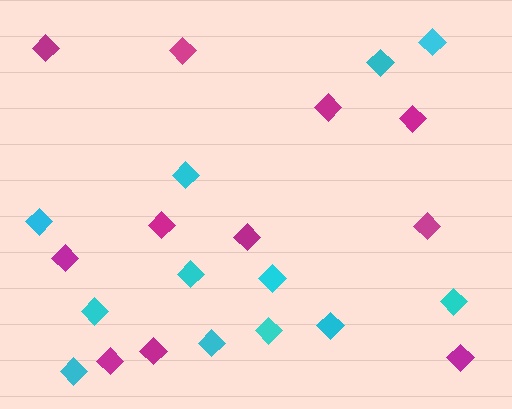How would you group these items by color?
There are 2 groups: one group of magenta diamonds (11) and one group of cyan diamonds (12).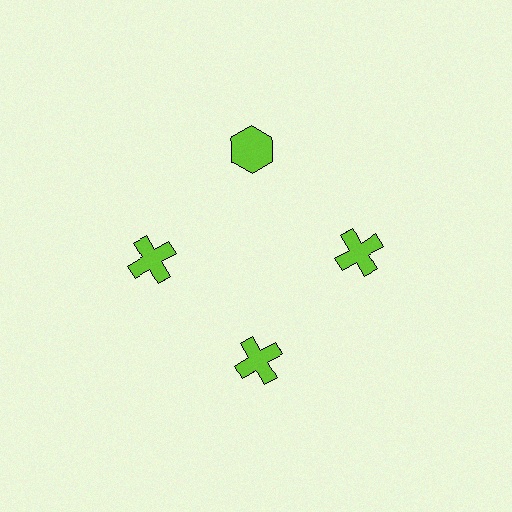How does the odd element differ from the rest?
It has a different shape: hexagon instead of cross.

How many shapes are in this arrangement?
There are 4 shapes arranged in a ring pattern.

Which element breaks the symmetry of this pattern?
The lime hexagon at roughly the 12 o'clock position breaks the symmetry. All other shapes are lime crosses.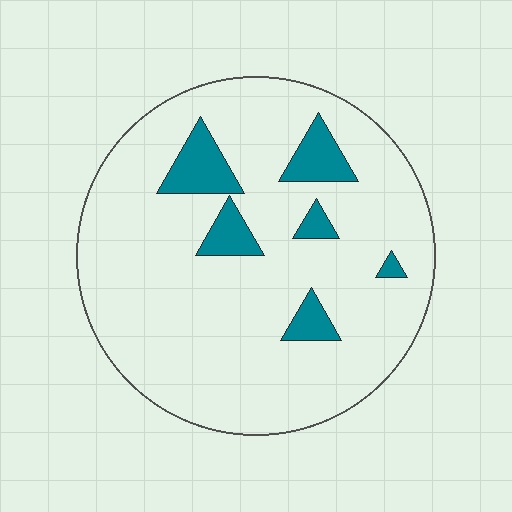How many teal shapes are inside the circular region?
6.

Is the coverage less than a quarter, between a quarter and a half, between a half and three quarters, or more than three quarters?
Less than a quarter.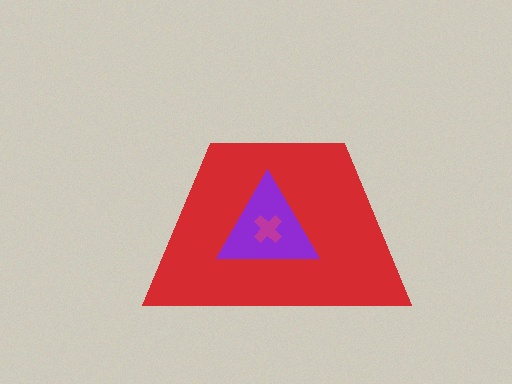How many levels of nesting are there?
3.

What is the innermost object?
The magenta cross.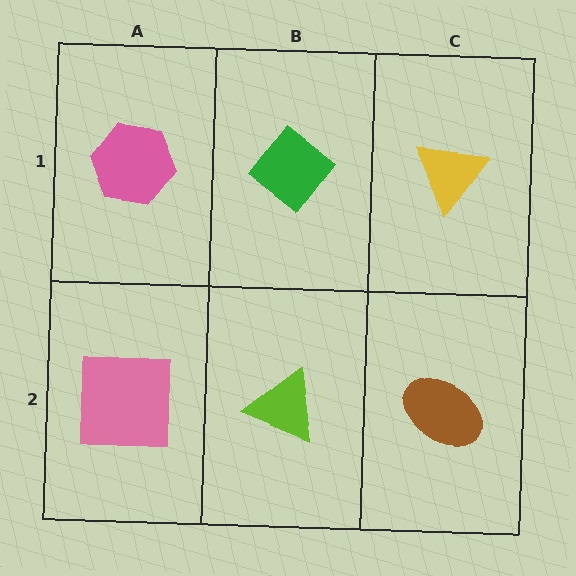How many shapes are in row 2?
3 shapes.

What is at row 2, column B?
A lime triangle.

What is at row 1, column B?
A green diamond.